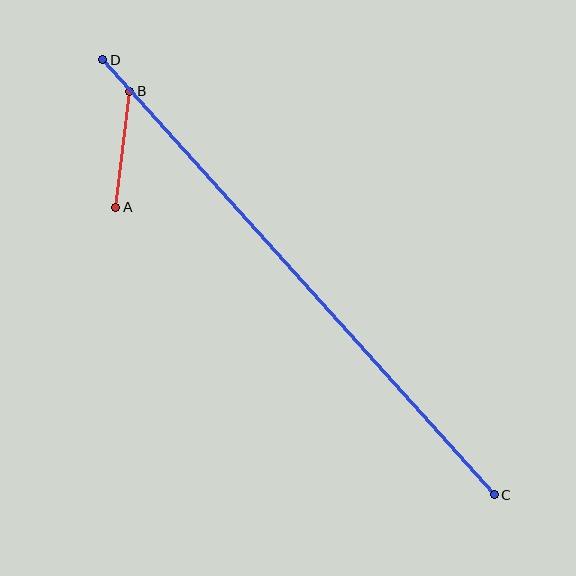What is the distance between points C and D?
The distance is approximately 586 pixels.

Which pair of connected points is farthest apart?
Points C and D are farthest apart.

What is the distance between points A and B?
The distance is approximately 117 pixels.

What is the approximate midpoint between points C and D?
The midpoint is at approximately (299, 277) pixels.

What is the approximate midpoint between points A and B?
The midpoint is at approximately (123, 149) pixels.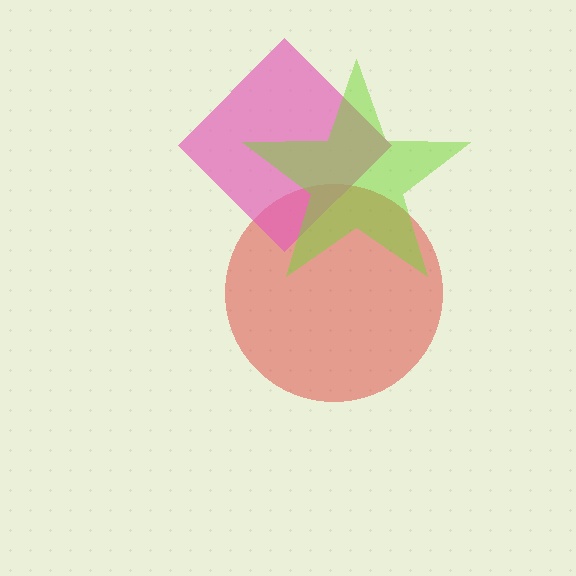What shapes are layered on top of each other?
The layered shapes are: a red circle, a pink diamond, a lime star.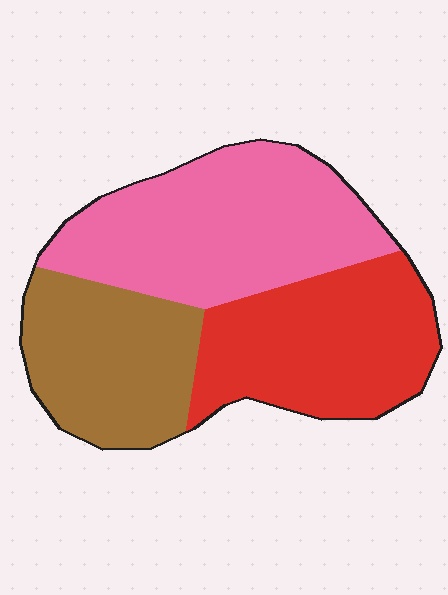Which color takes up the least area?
Brown, at roughly 25%.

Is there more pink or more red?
Pink.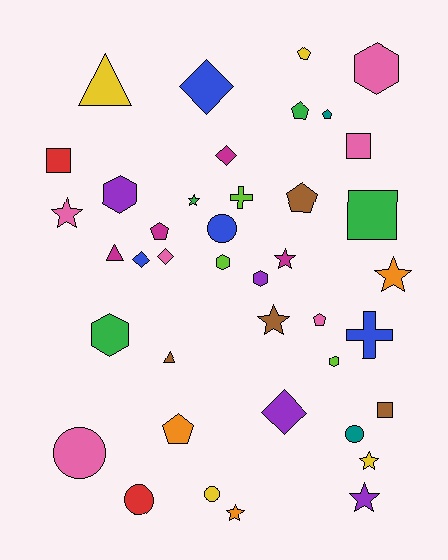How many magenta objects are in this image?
There are 4 magenta objects.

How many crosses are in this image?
There are 2 crosses.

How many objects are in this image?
There are 40 objects.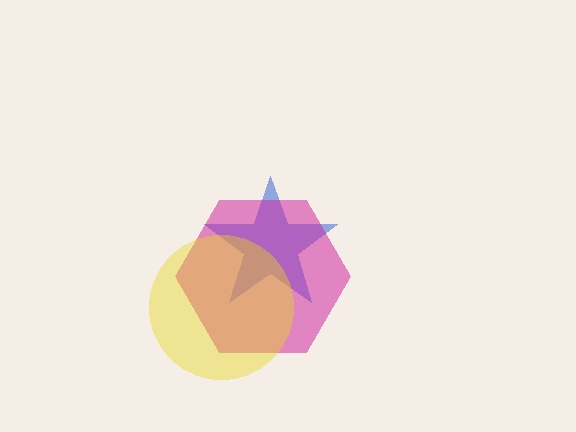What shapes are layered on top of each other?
The layered shapes are: a blue star, a magenta hexagon, a yellow circle.